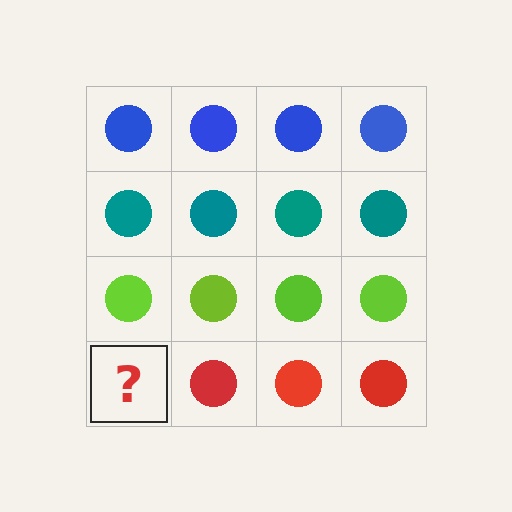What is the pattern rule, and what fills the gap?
The rule is that each row has a consistent color. The gap should be filled with a red circle.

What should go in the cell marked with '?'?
The missing cell should contain a red circle.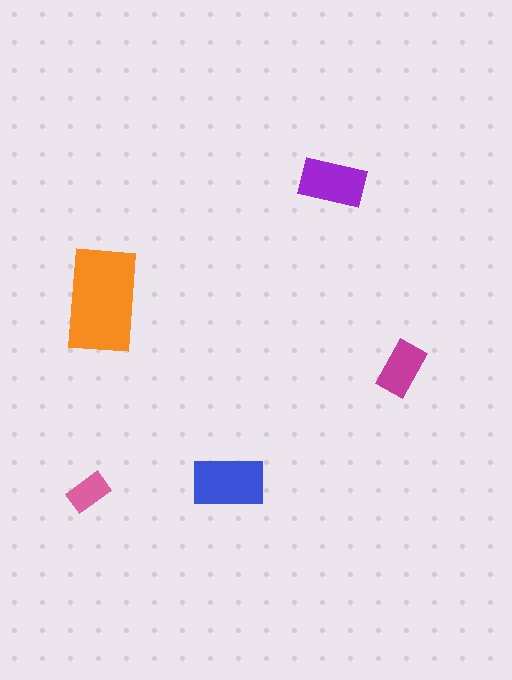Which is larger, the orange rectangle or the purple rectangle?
The orange one.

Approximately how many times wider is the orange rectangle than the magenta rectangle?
About 2 times wider.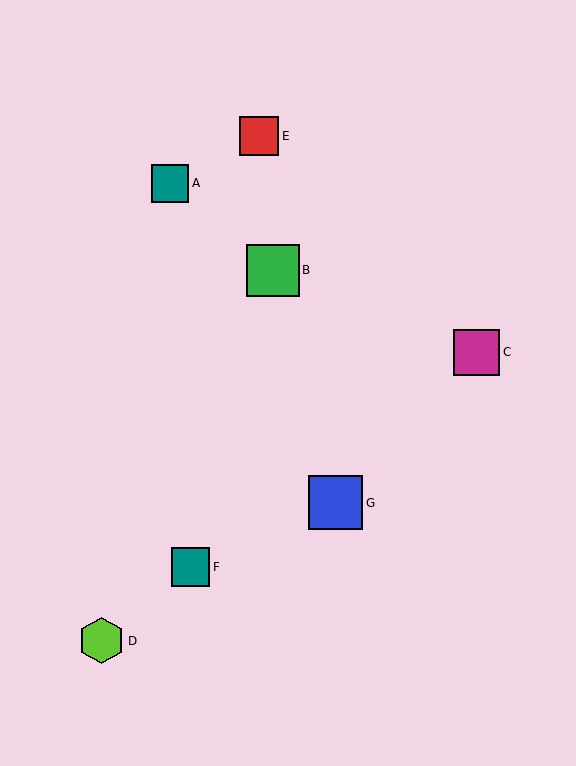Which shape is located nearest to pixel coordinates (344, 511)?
The blue square (labeled G) at (336, 503) is nearest to that location.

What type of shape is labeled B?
Shape B is a green square.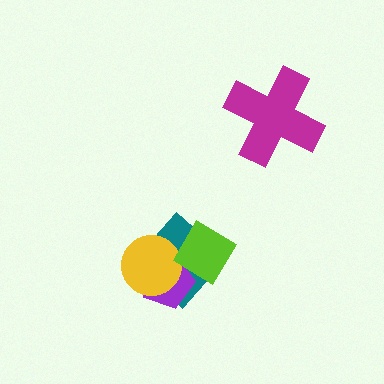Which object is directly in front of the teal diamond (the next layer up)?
The purple pentagon is directly in front of the teal diamond.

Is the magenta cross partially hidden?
No, no other shape covers it.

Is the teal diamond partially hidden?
Yes, it is partially covered by another shape.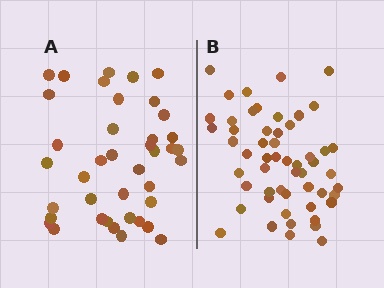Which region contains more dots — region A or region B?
Region B (the right region) has more dots.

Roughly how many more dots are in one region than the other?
Region B has approximately 15 more dots than region A.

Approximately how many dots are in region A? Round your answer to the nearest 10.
About 40 dots.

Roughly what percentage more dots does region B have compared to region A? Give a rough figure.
About 35% more.